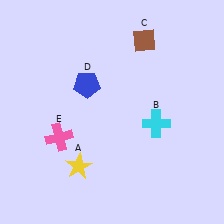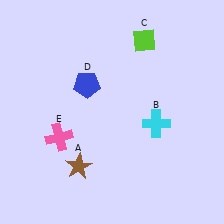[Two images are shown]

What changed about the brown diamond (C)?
In Image 1, C is brown. In Image 2, it changed to lime.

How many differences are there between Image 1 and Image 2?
There are 2 differences between the two images.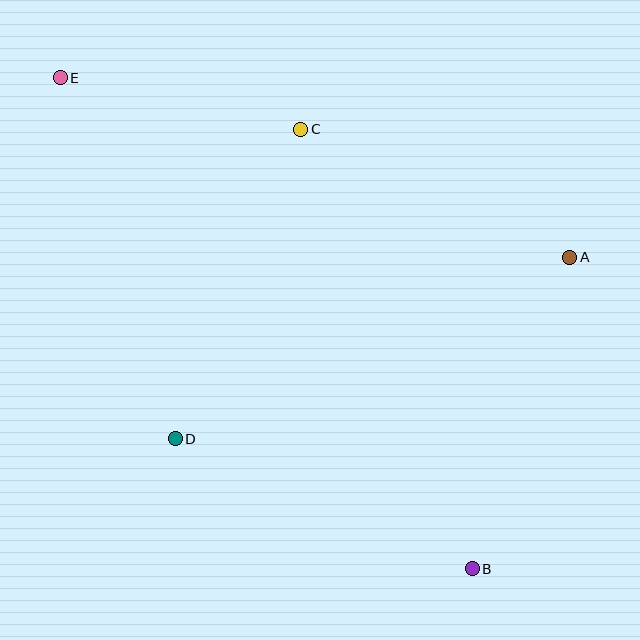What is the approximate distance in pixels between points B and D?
The distance between B and D is approximately 325 pixels.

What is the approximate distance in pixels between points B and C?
The distance between B and C is approximately 472 pixels.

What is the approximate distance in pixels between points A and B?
The distance between A and B is approximately 326 pixels.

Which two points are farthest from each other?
Points B and E are farthest from each other.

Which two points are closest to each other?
Points C and E are closest to each other.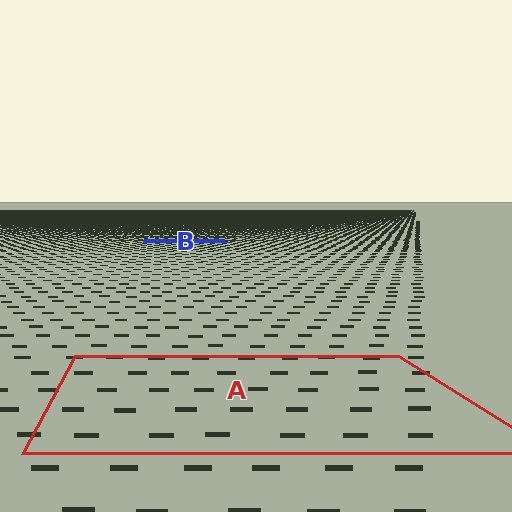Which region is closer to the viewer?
Region A is closer. The texture elements there are larger and more spread out.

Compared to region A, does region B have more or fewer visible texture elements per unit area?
Region B has more texture elements per unit area — they are packed more densely because it is farther away.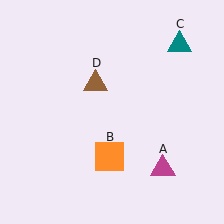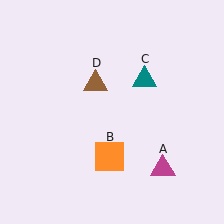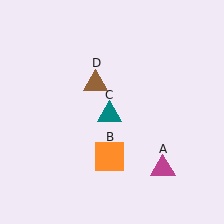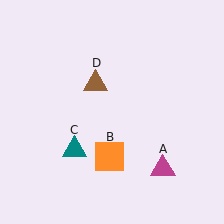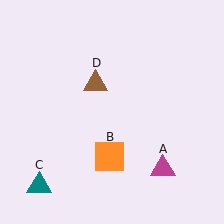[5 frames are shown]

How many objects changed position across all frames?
1 object changed position: teal triangle (object C).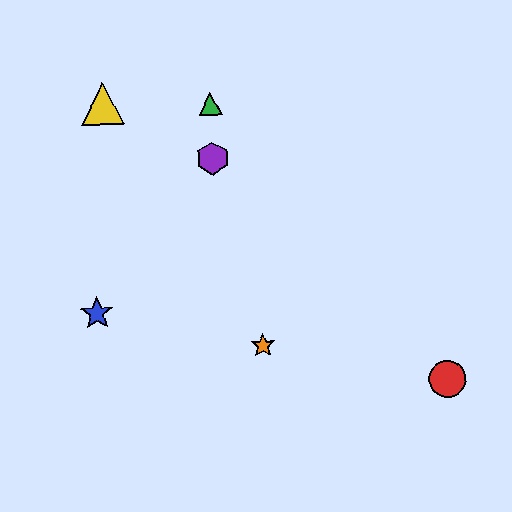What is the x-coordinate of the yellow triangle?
The yellow triangle is at x≈102.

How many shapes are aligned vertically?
2 shapes (the green triangle, the purple hexagon) are aligned vertically.